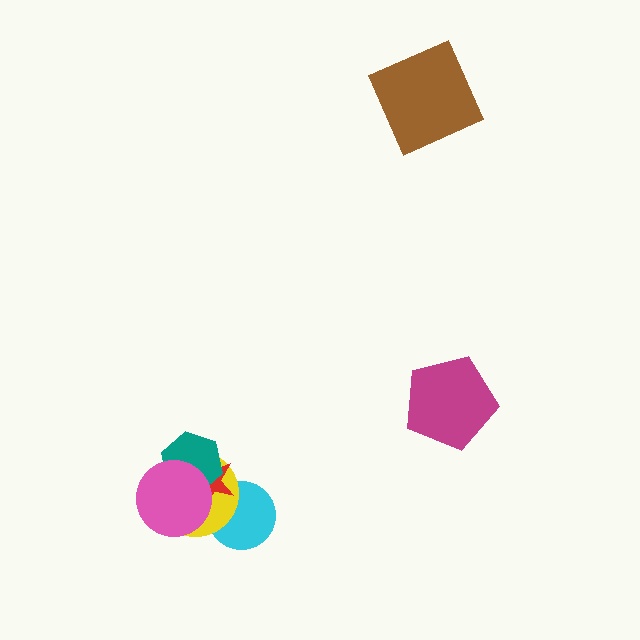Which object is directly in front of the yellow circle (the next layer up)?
The red star is directly in front of the yellow circle.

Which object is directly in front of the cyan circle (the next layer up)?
The yellow circle is directly in front of the cyan circle.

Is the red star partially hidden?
Yes, it is partially covered by another shape.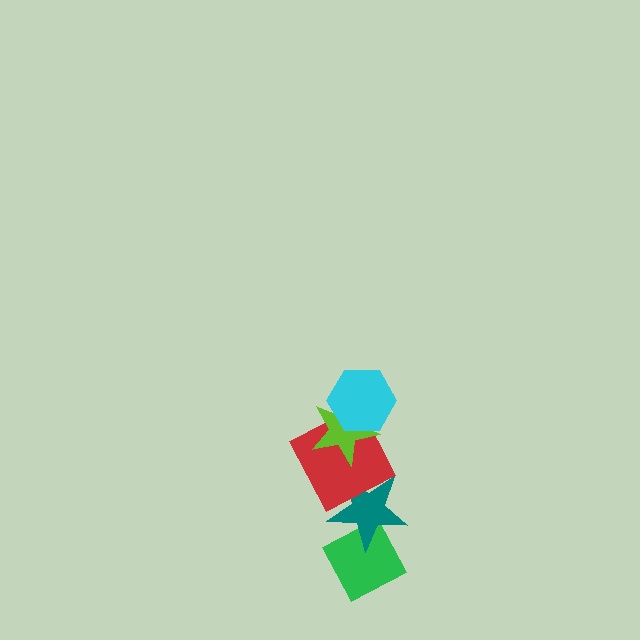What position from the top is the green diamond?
The green diamond is 5th from the top.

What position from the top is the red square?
The red square is 3rd from the top.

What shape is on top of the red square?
The lime star is on top of the red square.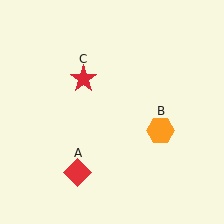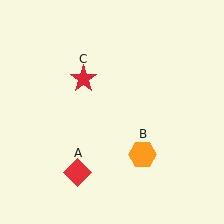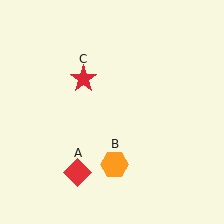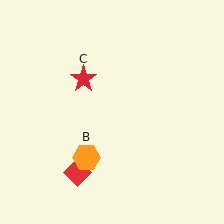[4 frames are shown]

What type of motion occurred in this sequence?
The orange hexagon (object B) rotated clockwise around the center of the scene.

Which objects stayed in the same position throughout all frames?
Red diamond (object A) and red star (object C) remained stationary.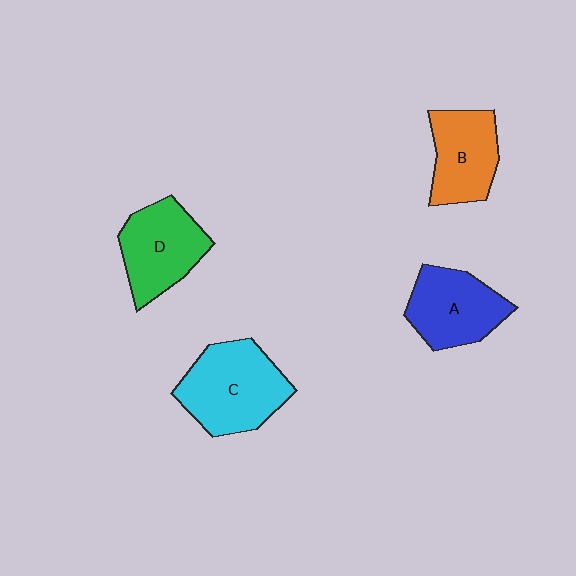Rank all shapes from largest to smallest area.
From largest to smallest: C (cyan), D (green), A (blue), B (orange).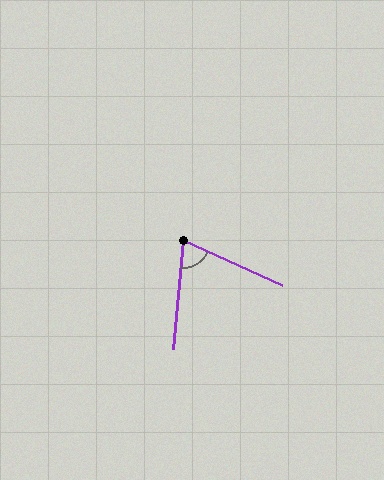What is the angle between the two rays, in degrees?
Approximately 71 degrees.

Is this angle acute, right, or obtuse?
It is acute.